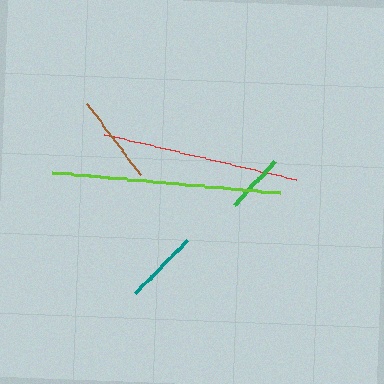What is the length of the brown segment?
The brown segment is approximately 89 pixels long.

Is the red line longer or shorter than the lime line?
The lime line is longer than the red line.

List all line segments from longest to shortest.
From longest to shortest: lime, red, brown, teal, green.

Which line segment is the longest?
The lime line is the longest at approximately 230 pixels.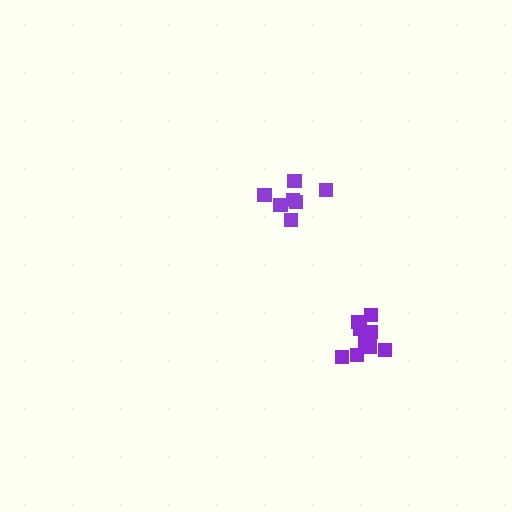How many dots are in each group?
Group 1: 7 dots, Group 2: 10 dots (17 total).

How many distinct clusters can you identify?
There are 2 distinct clusters.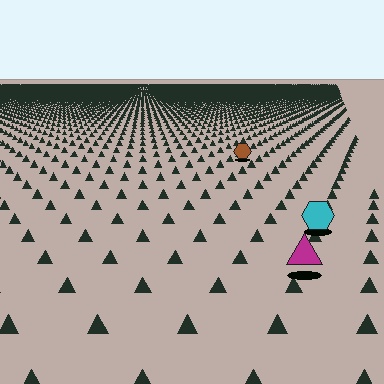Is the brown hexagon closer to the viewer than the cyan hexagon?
No. The cyan hexagon is closer — you can tell from the texture gradient: the ground texture is coarser near it.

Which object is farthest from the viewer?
The brown hexagon is farthest from the viewer. It appears smaller and the ground texture around it is denser.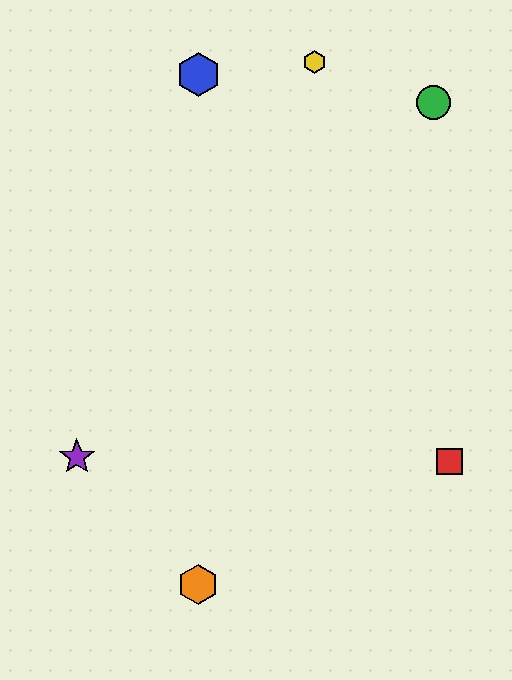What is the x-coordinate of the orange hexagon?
The orange hexagon is at x≈198.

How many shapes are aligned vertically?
2 shapes (the blue hexagon, the orange hexagon) are aligned vertically.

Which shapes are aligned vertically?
The blue hexagon, the orange hexagon are aligned vertically.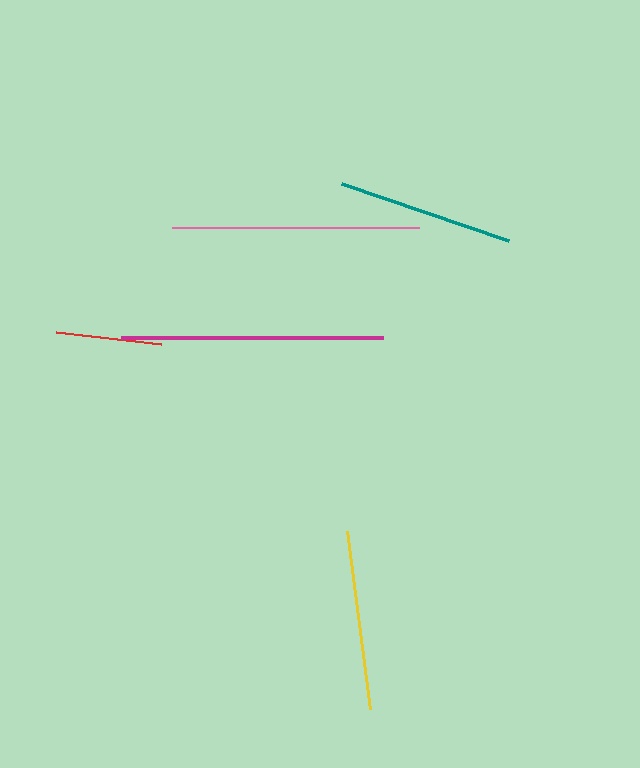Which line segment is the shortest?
The red line is the shortest at approximately 106 pixels.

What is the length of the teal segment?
The teal segment is approximately 176 pixels long.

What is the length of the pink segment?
The pink segment is approximately 247 pixels long.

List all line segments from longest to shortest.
From longest to shortest: magenta, pink, yellow, teal, red.